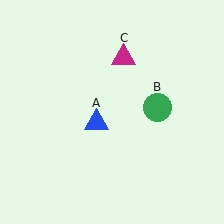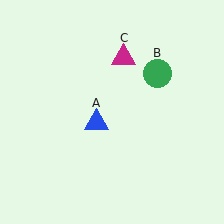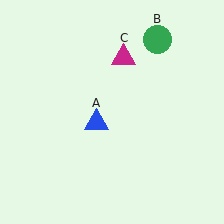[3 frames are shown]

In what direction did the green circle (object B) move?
The green circle (object B) moved up.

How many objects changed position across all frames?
1 object changed position: green circle (object B).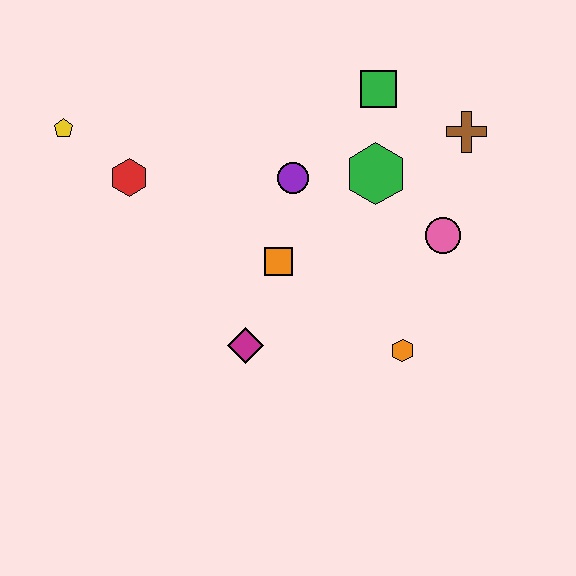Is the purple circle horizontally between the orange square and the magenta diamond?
No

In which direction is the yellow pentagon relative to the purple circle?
The yellow pentagon is to the left of the purple circle.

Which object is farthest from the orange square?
The yellow pentagon is farthest from the orange square.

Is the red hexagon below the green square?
Yes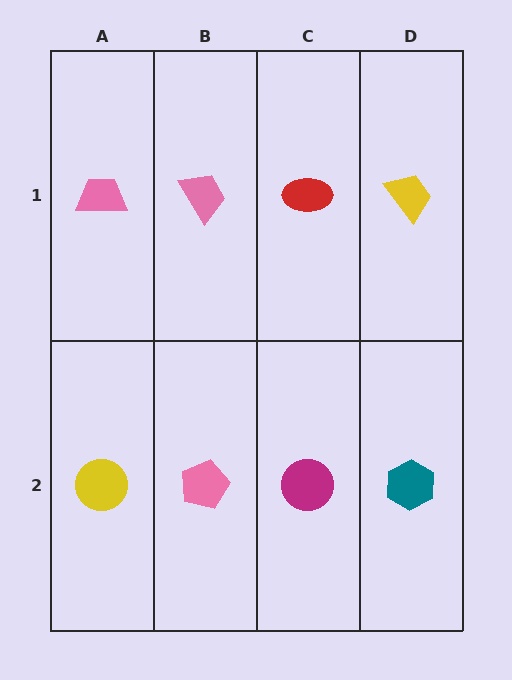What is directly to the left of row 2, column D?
A magenta circle.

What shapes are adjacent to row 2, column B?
A pink trapezoid (row 1, column B), a yellow circle (row 2, column A), a magenta circle (row 2, column C).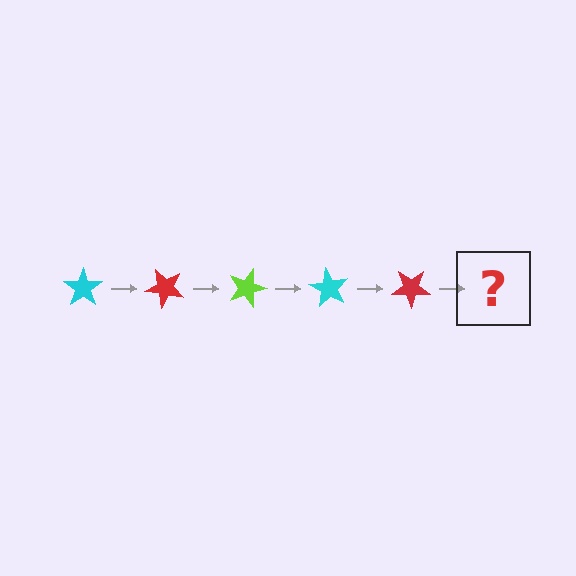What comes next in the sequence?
The next element should be a lime star, rotated 225 degrees from the start.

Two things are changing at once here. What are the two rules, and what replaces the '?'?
The two rules are that it rotates 45 degrees each step and the color cycles through cyan, red, and lime. The '?' should be a lime star, rotated 225 degrees from the start.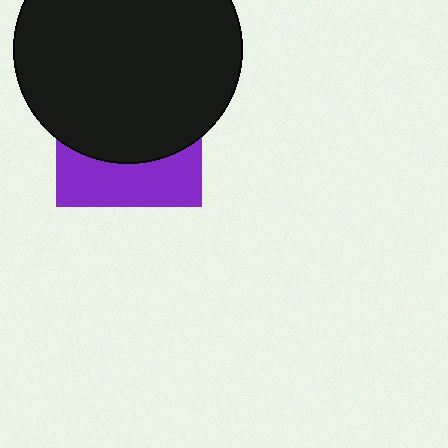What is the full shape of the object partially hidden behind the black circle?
The partially hidden object is a purple square.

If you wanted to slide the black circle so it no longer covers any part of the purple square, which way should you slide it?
Slide it up — that is the most direct way to separate the two shapes.